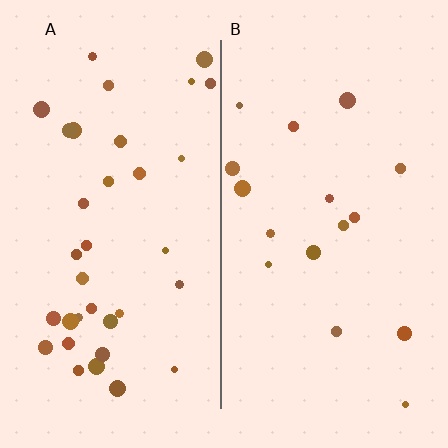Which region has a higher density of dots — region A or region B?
A (the left).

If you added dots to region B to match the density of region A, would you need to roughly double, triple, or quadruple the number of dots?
Approximately double.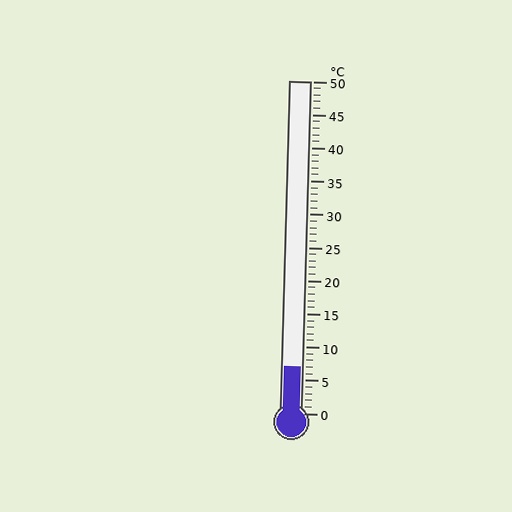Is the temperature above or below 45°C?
The temperature is below 45°C.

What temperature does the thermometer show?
The thermometer shows approximately 7°C.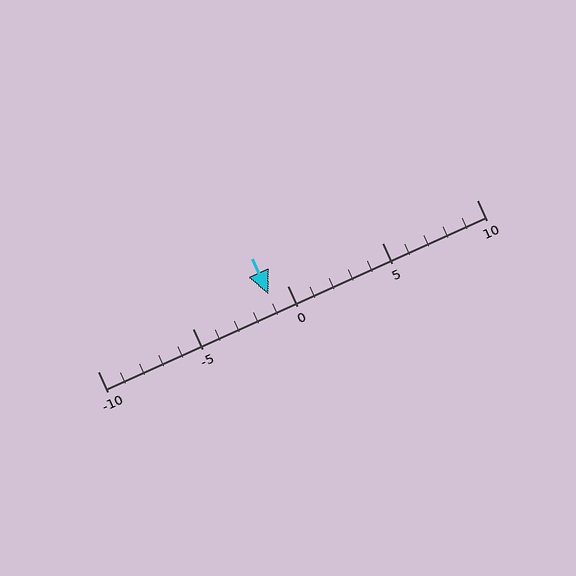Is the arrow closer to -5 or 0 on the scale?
The arrow is closer to 0.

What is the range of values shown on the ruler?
The ruler shows values from -10 to 10.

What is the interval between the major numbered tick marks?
The major tick marks are spaced 5 units apart.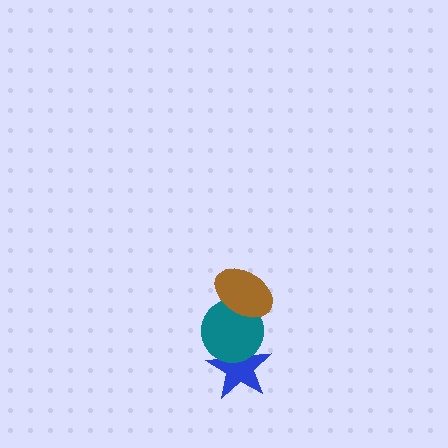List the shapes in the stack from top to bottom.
From top to bottom: the brown ellipse, the teal circle, the blue star.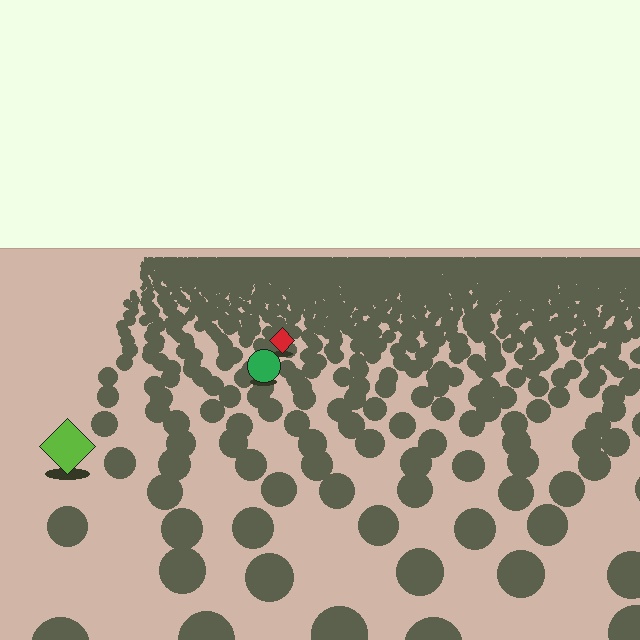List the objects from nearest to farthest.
From nearest to farthest: the lime diamond, the green circle, the red diamond.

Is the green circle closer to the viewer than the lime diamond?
No. The lime diamond is closer — you can tell from the texture gradient: the ground texture is coarser near it.